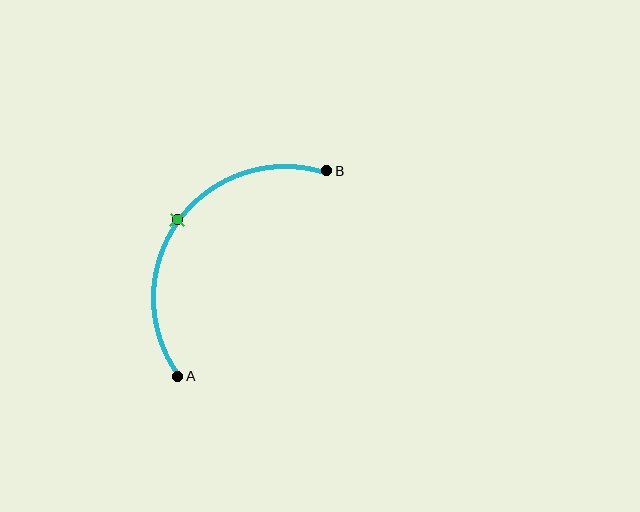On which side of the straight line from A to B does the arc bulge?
The arc bulges above and to the left of the straight line connecting A and B.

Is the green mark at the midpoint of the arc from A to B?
Yes. The green mark lies on the arc at equal arc-length from both A and B — it is the arc midpoint.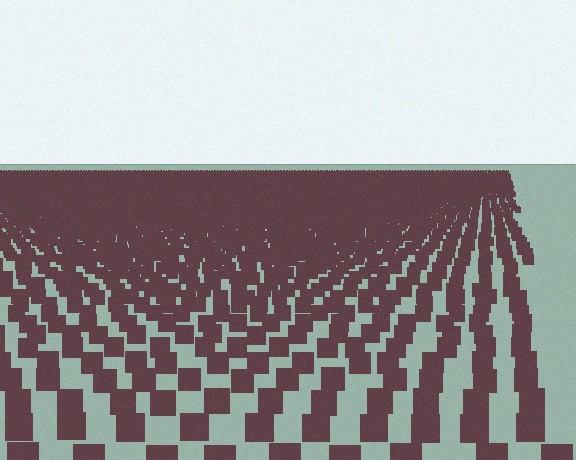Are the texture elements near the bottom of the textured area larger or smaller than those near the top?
Larger. Near the bottom, elements are closer to the viewer and appear at a bigger on-screen size.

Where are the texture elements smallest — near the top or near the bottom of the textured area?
Near the top.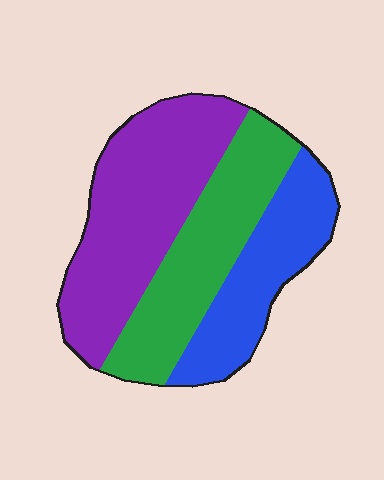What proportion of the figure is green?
Green covers roughly 30% of the figure.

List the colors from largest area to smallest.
From largest to smallest: purple, green, blue.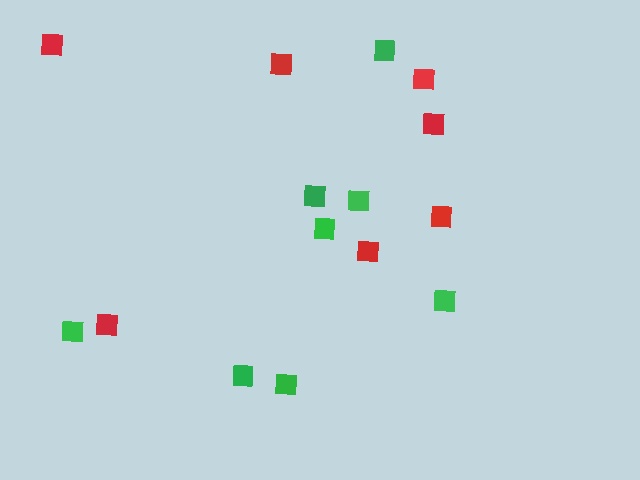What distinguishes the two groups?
There are 2 groups: one group of green squares (8) and one group of red squares (7).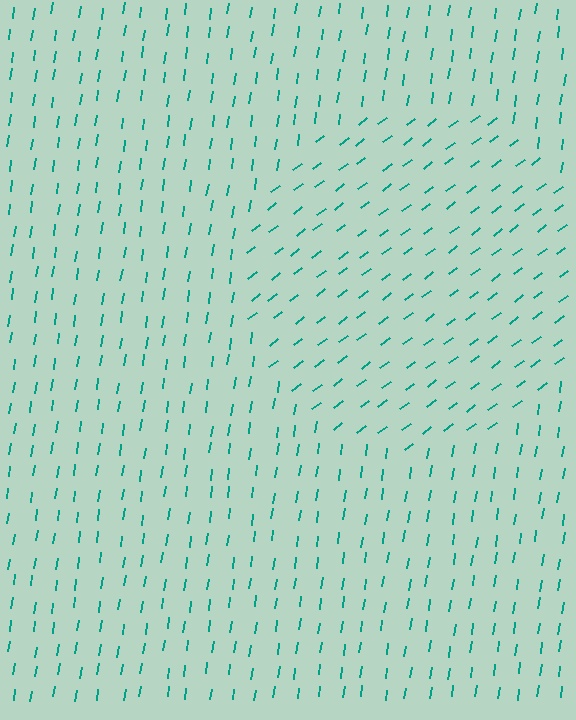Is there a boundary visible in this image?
Yes, there is a texture boundary formed by a change in line orientation.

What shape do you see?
I see a circle.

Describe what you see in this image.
The image is filled with small teal line segments. A circle region in the image has lines oriented differently from the surrounding lines, creating a visible texture boundary.